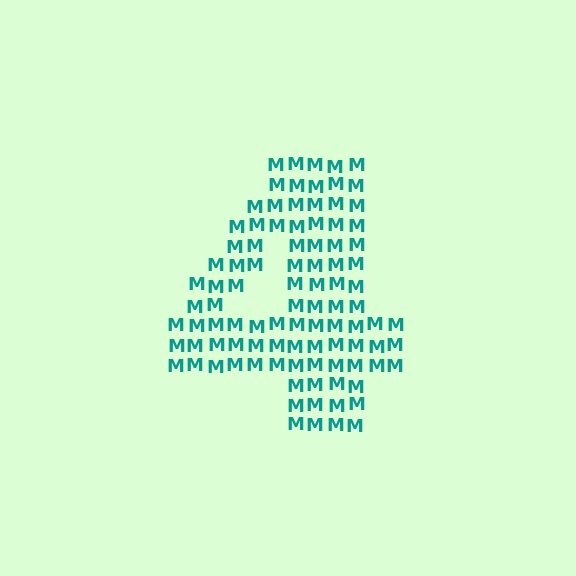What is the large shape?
The large shape is the digit 4.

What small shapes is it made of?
It is made of small letter M's.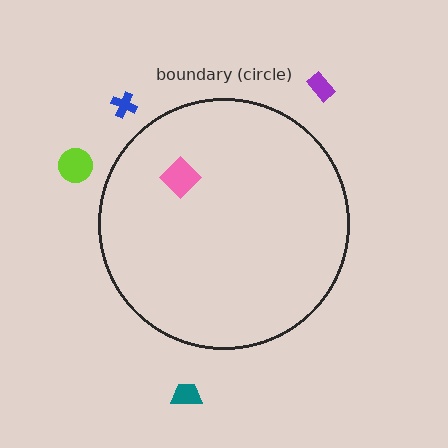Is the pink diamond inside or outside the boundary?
Inside.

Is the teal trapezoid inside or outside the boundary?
Outside.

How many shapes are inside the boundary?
1 inside, 4 outside.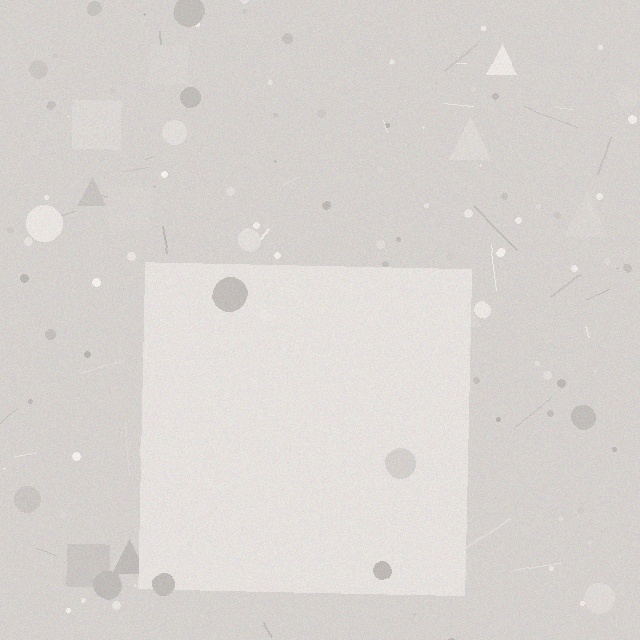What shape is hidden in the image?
A square is hidden in the image.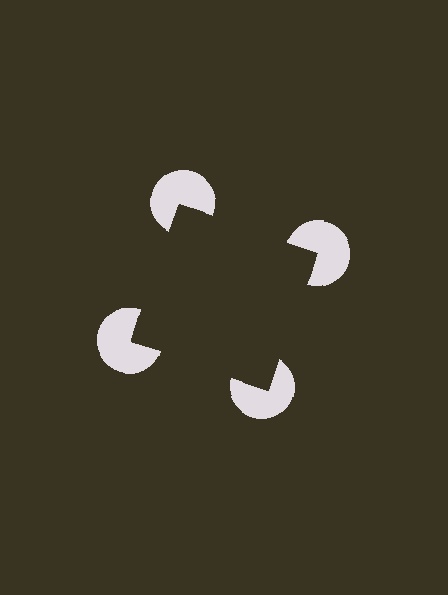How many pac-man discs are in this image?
There are 4 — one at each vertex of the illusory square.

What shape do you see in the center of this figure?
An illusory square — its edges are inferred from the aligned wedge cuts in the pac-man discs, not physically drawn.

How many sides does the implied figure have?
4 sides.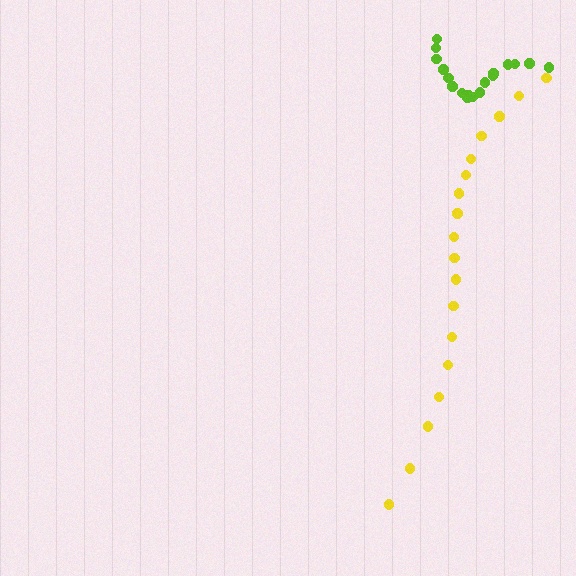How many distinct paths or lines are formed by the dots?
There are 2 distinct paths.